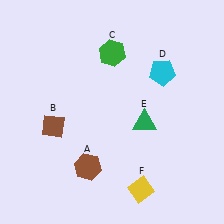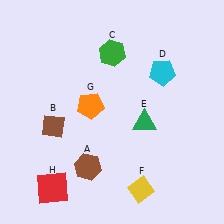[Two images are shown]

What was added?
An orange pentagon (G), a red square (H) were added in Image 2.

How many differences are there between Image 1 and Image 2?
There are 2 differences between the two images.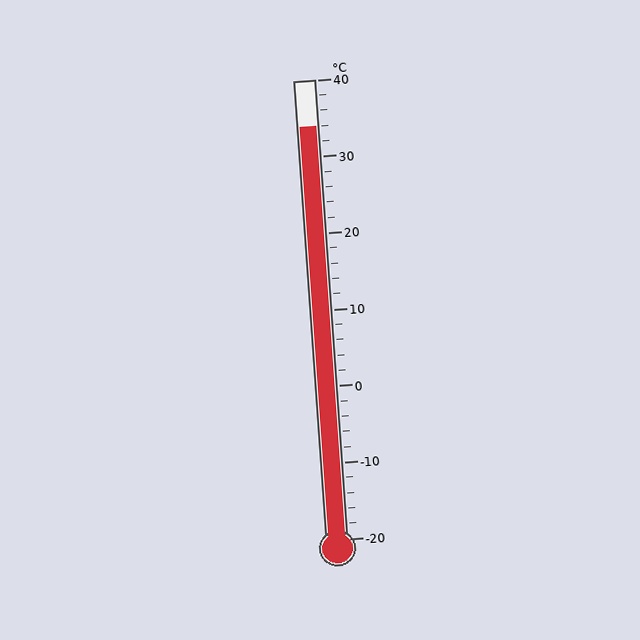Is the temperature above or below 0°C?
The temperature is above 0°C.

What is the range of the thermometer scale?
The thermometer scale ranges from -20°C to 40°C.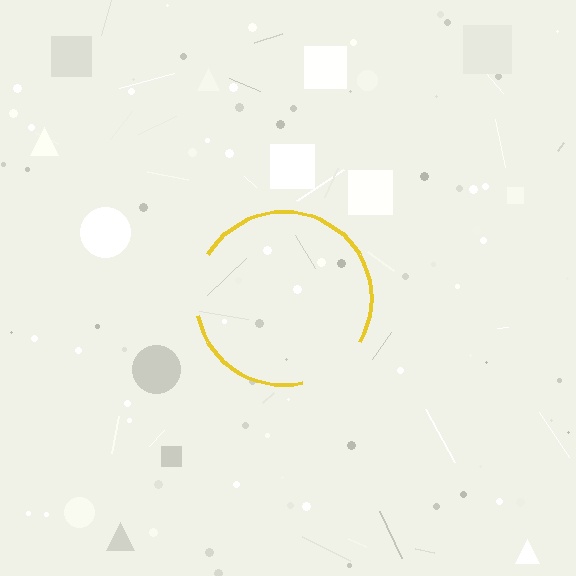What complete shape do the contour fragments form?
The contour fragments form a circle.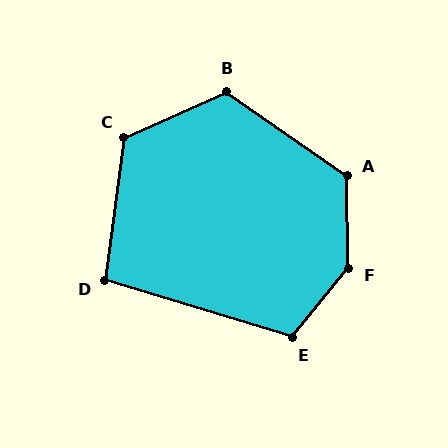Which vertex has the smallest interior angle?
D, at approximately 99 degrees.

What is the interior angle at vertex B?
Approximately 121 degrees (obtuse).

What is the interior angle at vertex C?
Approximately 122 degrees (obtuse).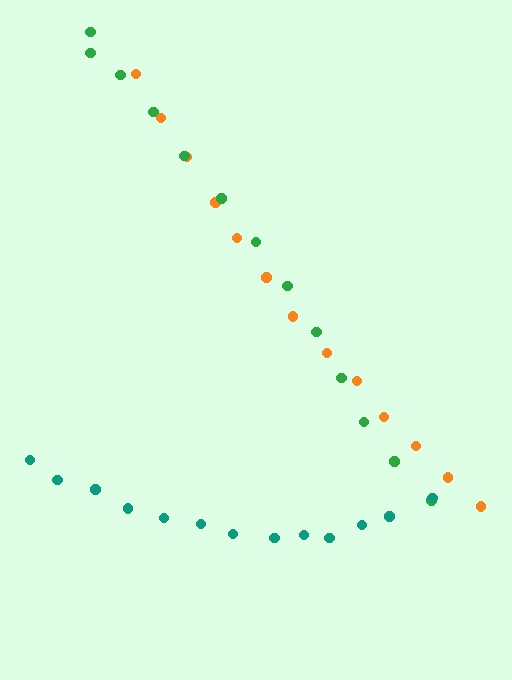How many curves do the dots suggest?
There are 3 distinct paths.